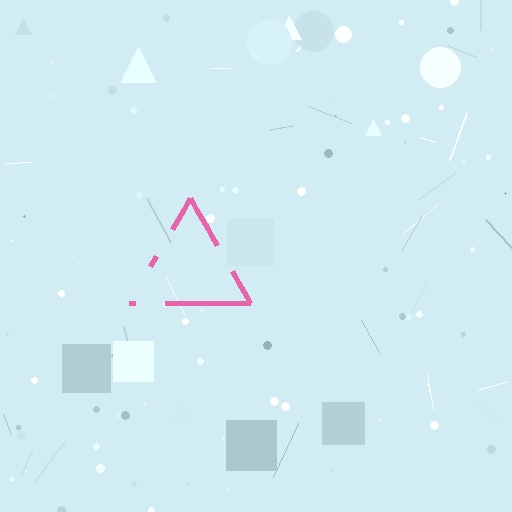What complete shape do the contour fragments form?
The contour fragments form a triangle.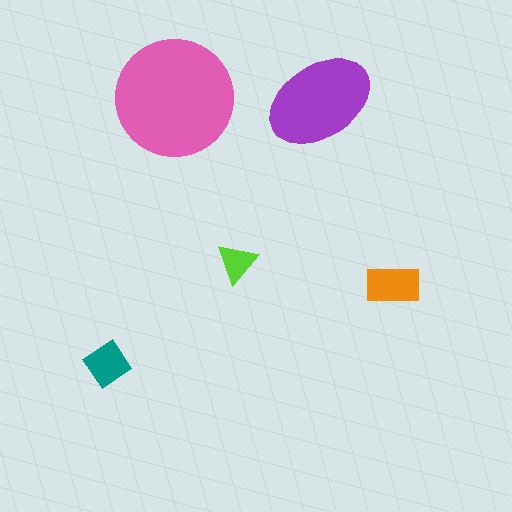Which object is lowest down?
The teal diamond is bottommost.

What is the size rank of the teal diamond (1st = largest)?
4th.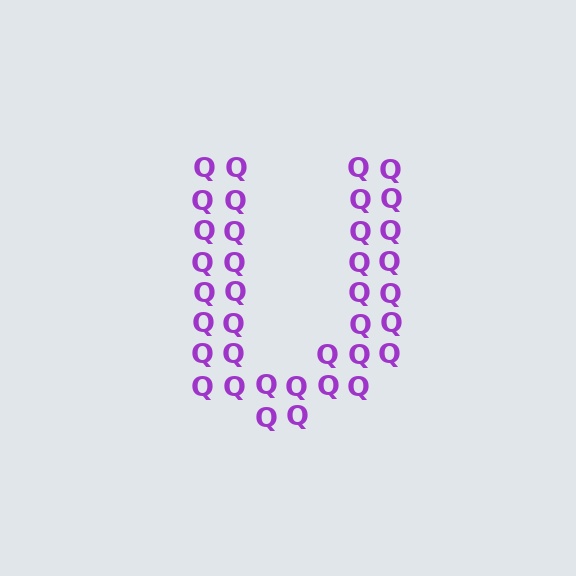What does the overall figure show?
The overall figure shows the letter U.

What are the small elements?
The small elements are letter Q's.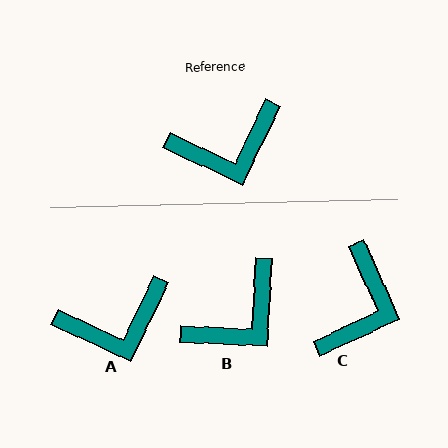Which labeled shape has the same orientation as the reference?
A.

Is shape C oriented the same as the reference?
No, it is off by about 50 degrees.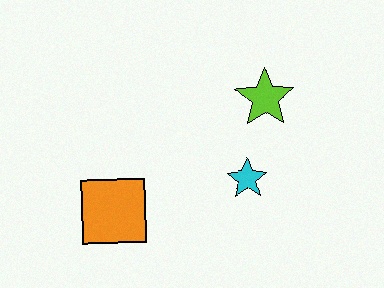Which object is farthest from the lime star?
The orange square is farthest from the lime star.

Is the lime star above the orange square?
Yes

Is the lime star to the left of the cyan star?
No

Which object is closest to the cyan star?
The lime star is closest to the cyan star.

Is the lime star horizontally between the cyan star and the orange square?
No